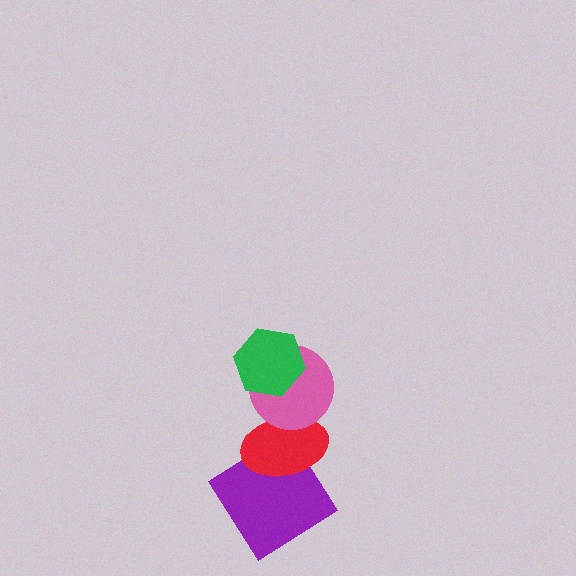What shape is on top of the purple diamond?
The red ellipse is on top of the purple diamond.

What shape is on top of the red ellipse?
The pink circle is on top of the red ellipse.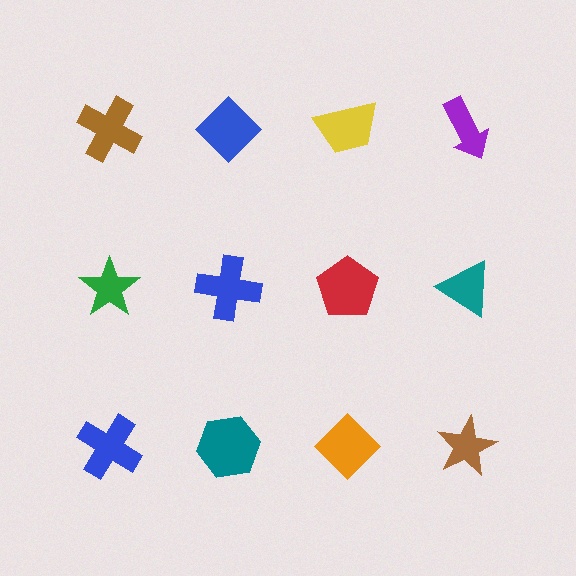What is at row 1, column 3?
A yellow trapezoid.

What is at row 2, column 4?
A teal triangle.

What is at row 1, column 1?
A brown cross.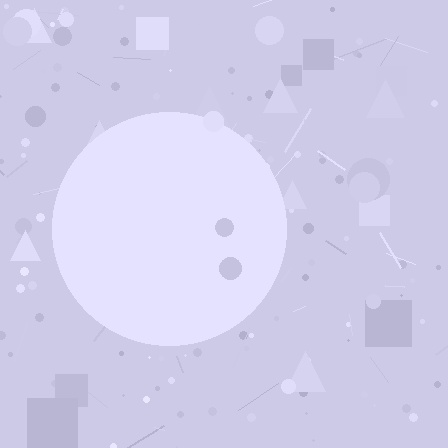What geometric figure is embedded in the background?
A circle is embedded in the background.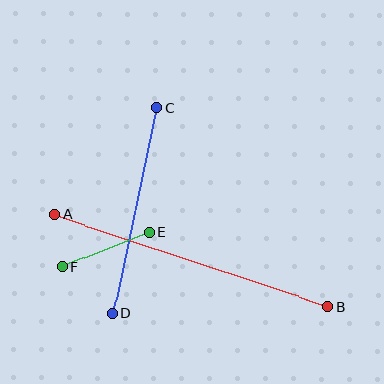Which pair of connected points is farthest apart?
Points A and B are farthest apart.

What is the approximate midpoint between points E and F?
The midpoint is at approximately (105, 250) pixels.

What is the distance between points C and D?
The distance is approximately 210 pixels.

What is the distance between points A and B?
The distance is approximately 289 pixels.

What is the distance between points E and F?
The distance is approximately 94 pixels.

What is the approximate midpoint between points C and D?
The midpoint is at approximately (135, 210) pixels.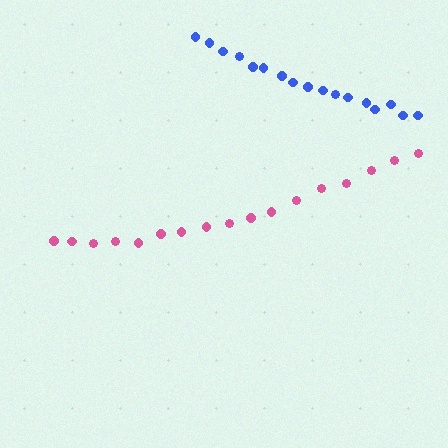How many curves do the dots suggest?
There are 2 distinct paths.